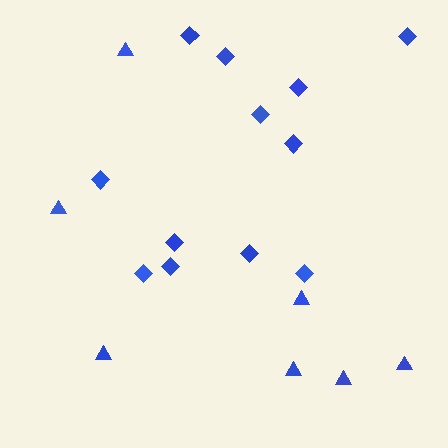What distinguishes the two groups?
There are 2 groups: one group of diamonds (12) and one group of triangles (7).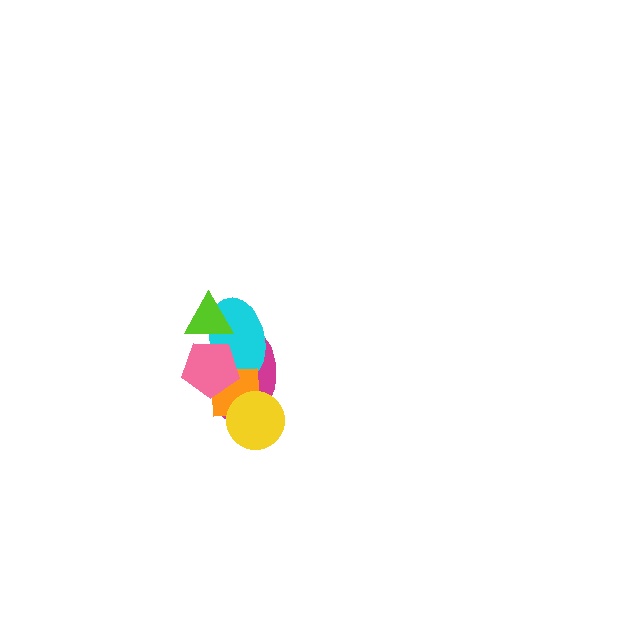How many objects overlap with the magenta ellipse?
5 objects overlap with the magenta ellipse.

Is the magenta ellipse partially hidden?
Yes, it is partially covered by another shape.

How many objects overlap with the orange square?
4 objects overlap with the orange square.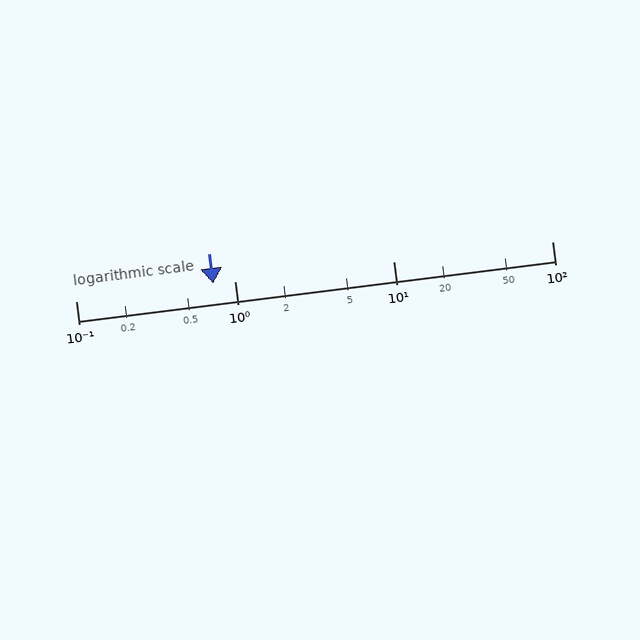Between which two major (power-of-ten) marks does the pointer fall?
The pointer is between 0.1 and 1.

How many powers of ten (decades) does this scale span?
The scale spans 3 decades, from 0.1 to 100.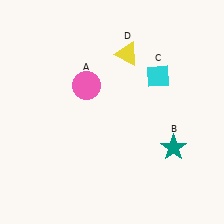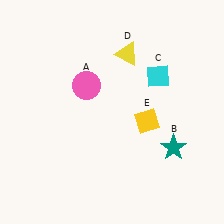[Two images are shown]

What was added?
A yellow diamond (E) was added in Image 2.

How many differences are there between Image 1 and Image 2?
There is 1 difference between the two images.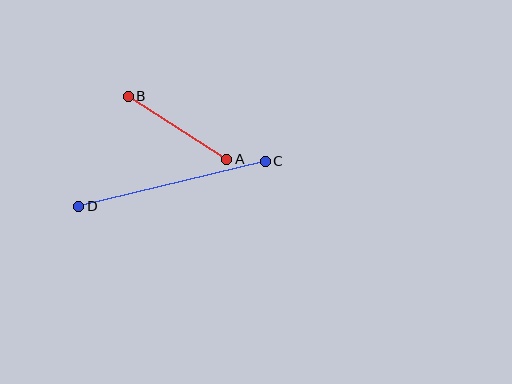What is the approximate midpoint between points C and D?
The midpoint is at approximately (172, 184) pixels.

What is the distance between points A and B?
The distance is approximately 117 pixels.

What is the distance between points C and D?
The distance is approximately 192 pixels.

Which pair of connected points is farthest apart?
Points C and D are farthest apart.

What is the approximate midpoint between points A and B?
The midpoint is at approximately (177, 128) pixels.